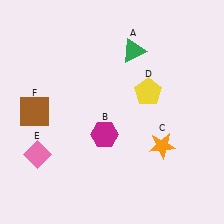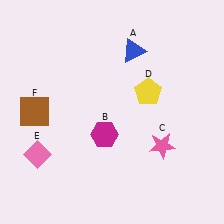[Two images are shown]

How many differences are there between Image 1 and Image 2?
There are 2 differences between the two images.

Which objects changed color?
A changed from green to blue. C changed from orange to pink.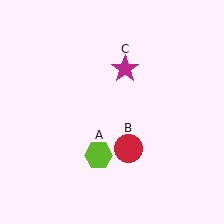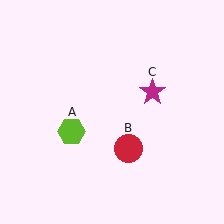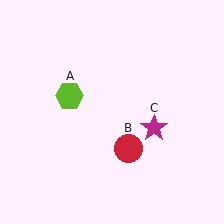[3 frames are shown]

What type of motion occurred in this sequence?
The lime hexagon (object A), magenta star (object C) rotated clockwise around the center of the scene.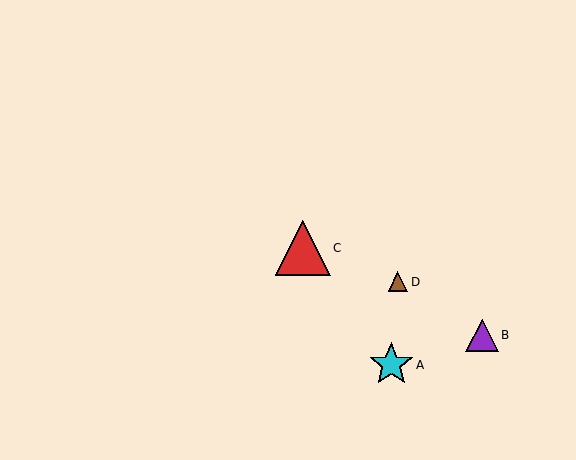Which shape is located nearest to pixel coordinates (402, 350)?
The cyan star (labeled A) at (391, 365) is nearest to that location.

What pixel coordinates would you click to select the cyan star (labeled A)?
Click at (391, 365) to select the cyan star A.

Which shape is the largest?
The red triangle (labeled C) is the largest.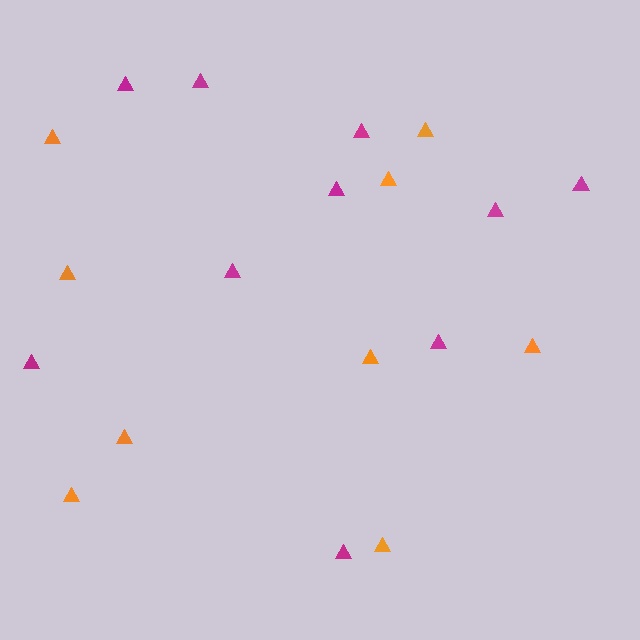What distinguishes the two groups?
There are 2 groups: one group of magenta triangles (10) and one group of orange triangles (9).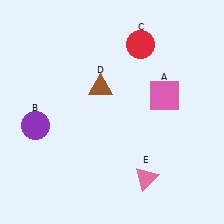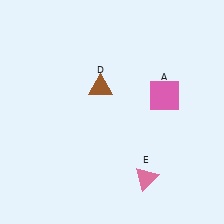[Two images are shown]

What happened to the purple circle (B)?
The purple circle (B) was removed in Image 2. It was in the bottom-left area of Image 1.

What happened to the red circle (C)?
The red circle (C) was removed in Image 2. It was in the top-right area of Image 1.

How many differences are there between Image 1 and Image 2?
There are 2 differences between the two images.